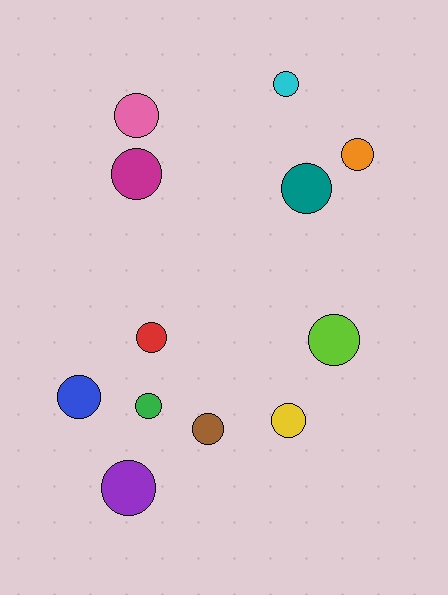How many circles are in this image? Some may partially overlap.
There are 12 circles.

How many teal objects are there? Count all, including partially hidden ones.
There is 1 teal object.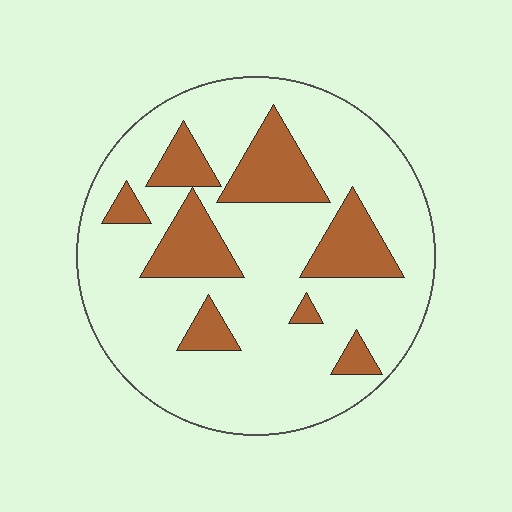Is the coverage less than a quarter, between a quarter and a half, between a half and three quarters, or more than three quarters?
Less than a quarter.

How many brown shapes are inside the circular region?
8.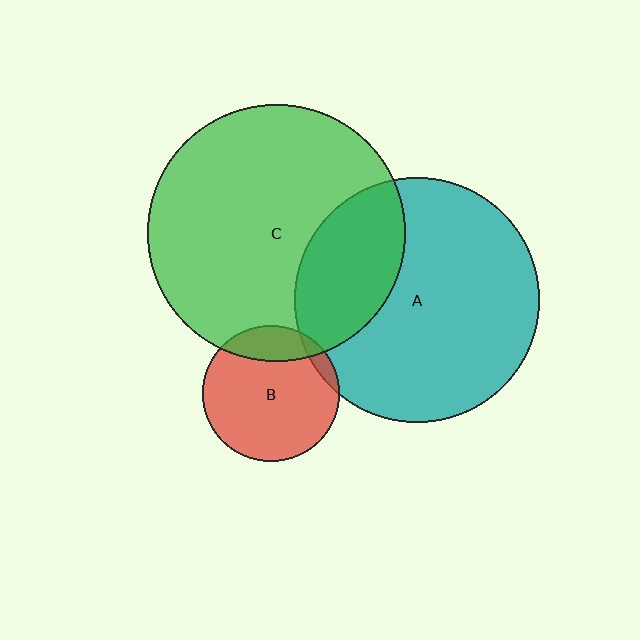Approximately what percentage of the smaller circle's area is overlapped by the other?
Approximately 30%.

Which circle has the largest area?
Circle C (green).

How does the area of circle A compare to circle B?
Approximately 3.2 times.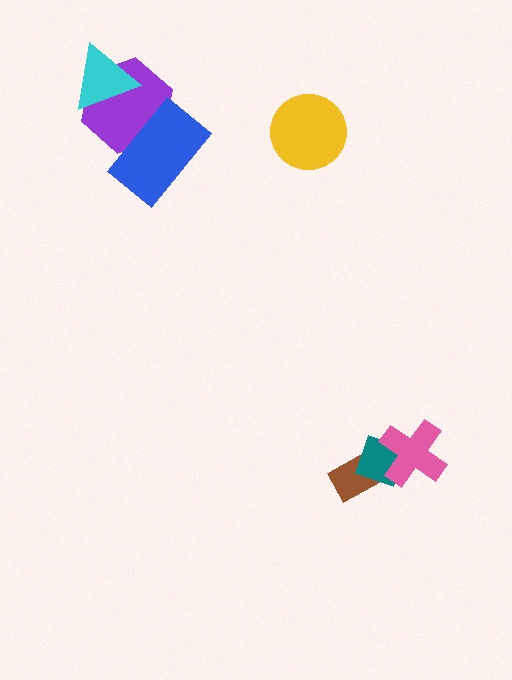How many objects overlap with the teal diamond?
2 objects overlap with the teal diamond.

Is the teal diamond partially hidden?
Yes, it is partially covered by another shape.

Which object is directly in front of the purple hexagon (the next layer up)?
The cyan triangle is directly in front of the purple hexagon.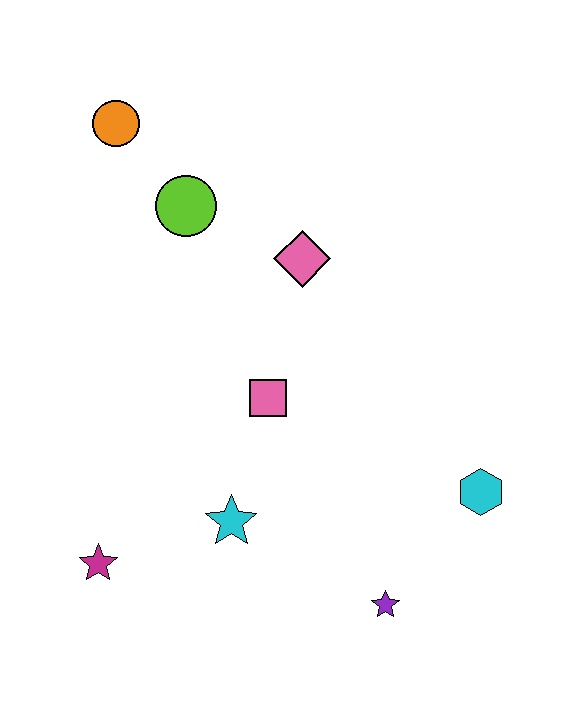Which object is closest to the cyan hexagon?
The purple star is closest to the cyan hexagon.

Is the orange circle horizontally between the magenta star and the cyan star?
Yes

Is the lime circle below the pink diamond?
No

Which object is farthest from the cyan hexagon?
The orange circle is farthest from the cyan hexagon.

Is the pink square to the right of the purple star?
No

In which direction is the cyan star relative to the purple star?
The cyan star is to the left of the purple star.